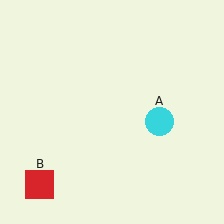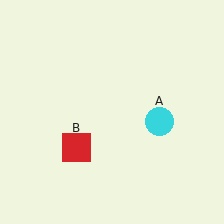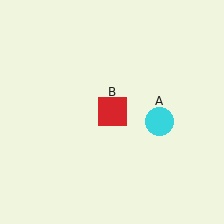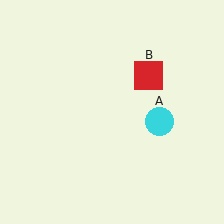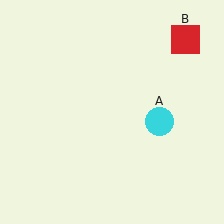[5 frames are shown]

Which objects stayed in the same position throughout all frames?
Cyan circle (object A) remained stationary.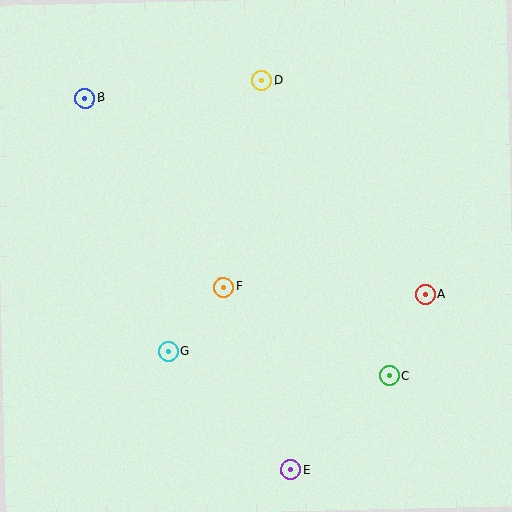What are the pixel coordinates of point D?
Point D is at (262, 80).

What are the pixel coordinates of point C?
Point C is at (389, 376).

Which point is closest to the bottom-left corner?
Point G is closest to the bottom-left corner.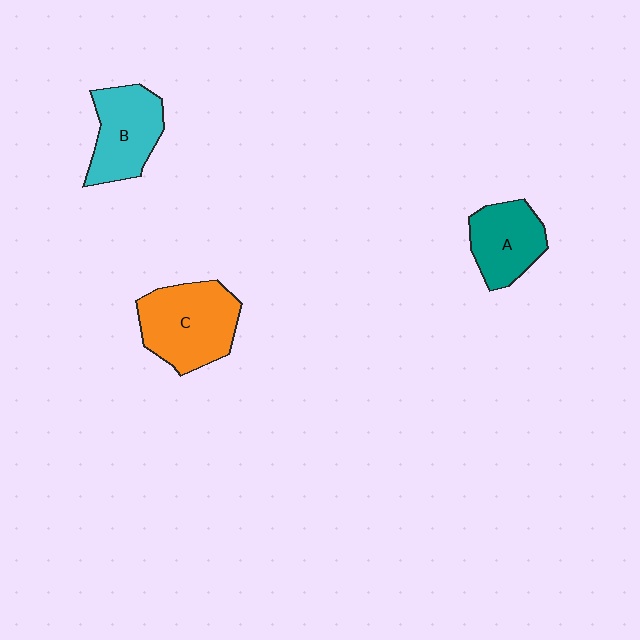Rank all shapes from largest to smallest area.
From largest to smallest: C (orange), B (cyan), A (teal).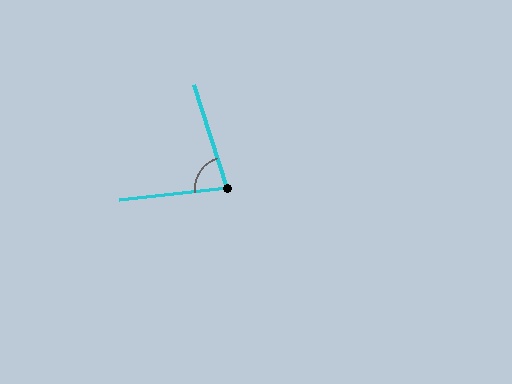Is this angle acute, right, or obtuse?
It is acute.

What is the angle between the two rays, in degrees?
Approximately 79 degrees.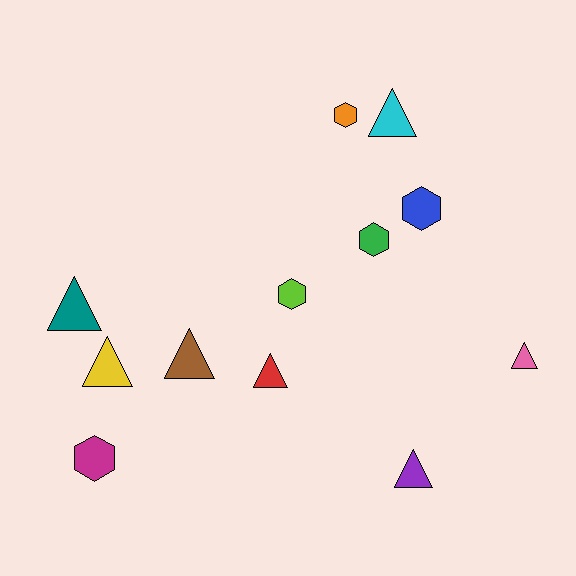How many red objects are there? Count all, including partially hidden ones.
There is 1 red object.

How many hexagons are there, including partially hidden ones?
There are 5 hexagons.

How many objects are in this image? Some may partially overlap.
There are 12 objects.